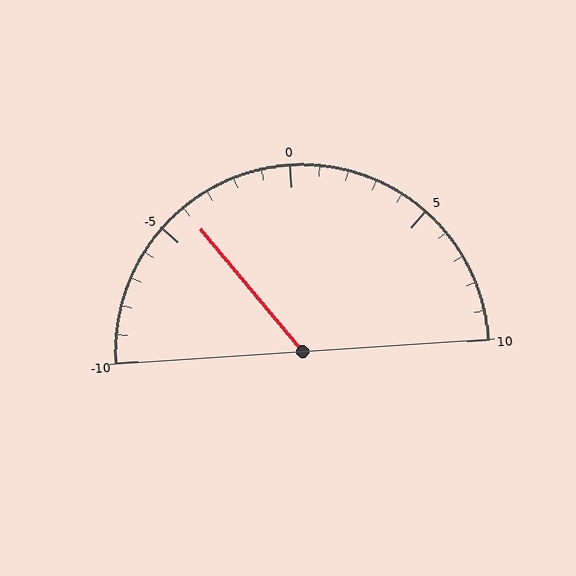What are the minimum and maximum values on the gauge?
The gauge ranges from -10 to 10.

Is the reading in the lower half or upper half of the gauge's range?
The reading is in the lower half of the range (-10 to 10).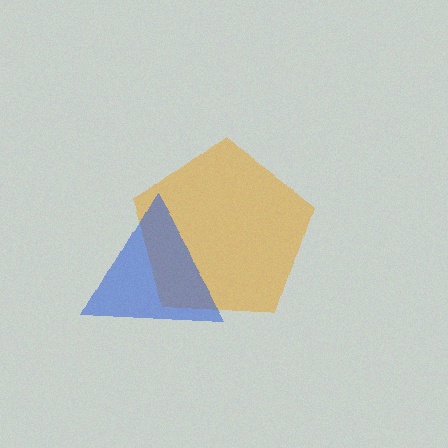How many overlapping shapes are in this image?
There are 2 overlapping shapes in the image.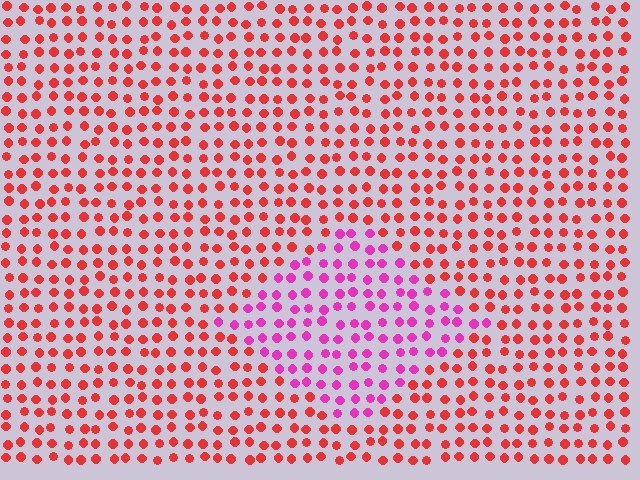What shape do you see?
I see a diamond.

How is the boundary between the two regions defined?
The boundary is defined purely by a slight shift in hue (about 45 degrees). Spacing, size, and orientation are identical on both sides.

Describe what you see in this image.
The image is filled with small red elements in a uniform arrangement. A diamond-shaped region is visible where the elements are tinted to a slightly different hue, forming a subtle color boundary.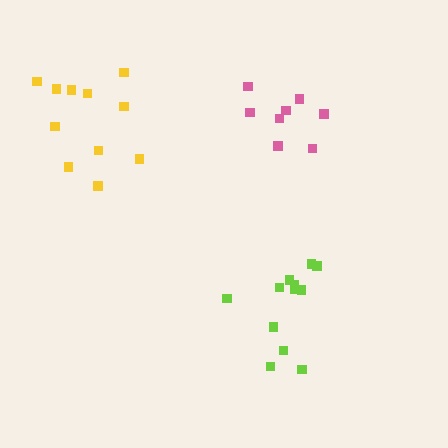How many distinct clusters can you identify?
There are 3 distinct clusters.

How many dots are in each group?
Group 1: 8 dots, Group 2: 12 dots, Group 3: 11 dots (31 total).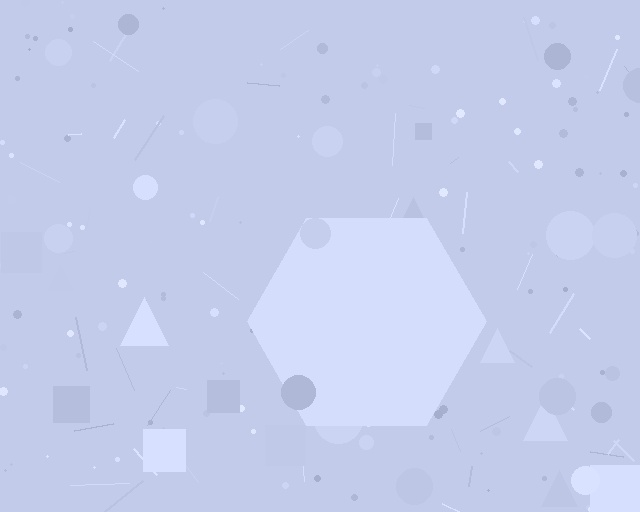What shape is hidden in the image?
A hexagon is hidden in the image.